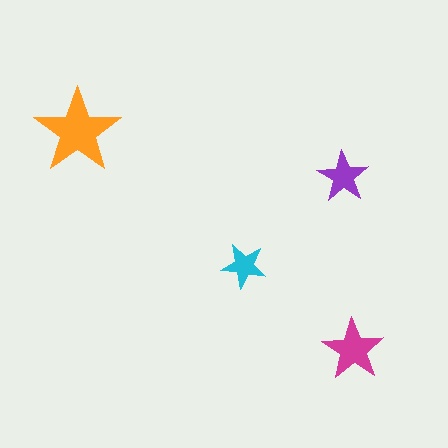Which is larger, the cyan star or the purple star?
The purple one.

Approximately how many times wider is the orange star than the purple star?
About 1.5 times wider.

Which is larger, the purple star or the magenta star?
The magenta one.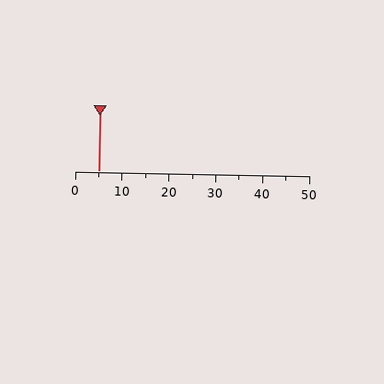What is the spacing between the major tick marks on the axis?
The major ticks are spaced 10 apart.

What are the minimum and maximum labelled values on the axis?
The axis runs from 0 to 50.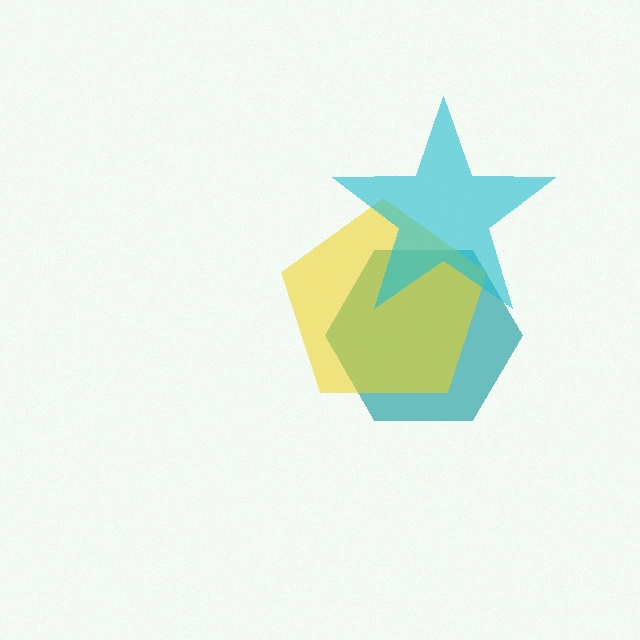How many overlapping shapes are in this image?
There are 3 overlapping shapes in the image.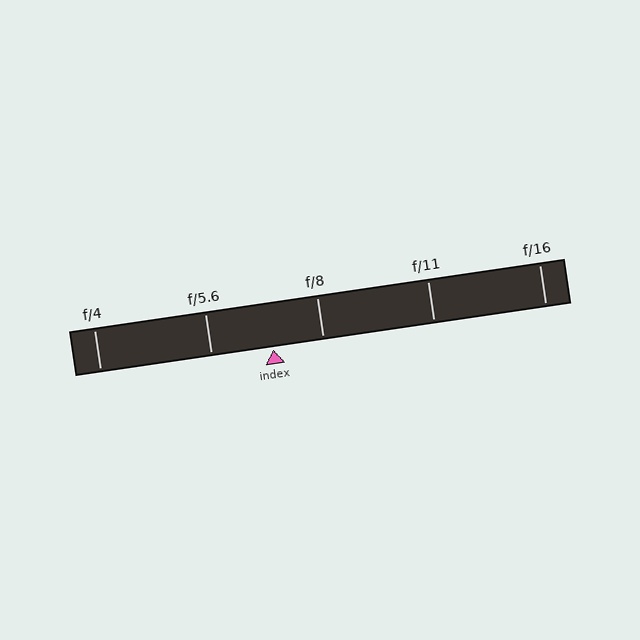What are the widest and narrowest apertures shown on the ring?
The widest aperture shown is f/4 and the narrowest is f/16.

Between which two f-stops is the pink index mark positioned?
The index mark is between f/5.6 and f/8.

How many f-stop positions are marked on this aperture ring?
There are 5 f-stop positions marked.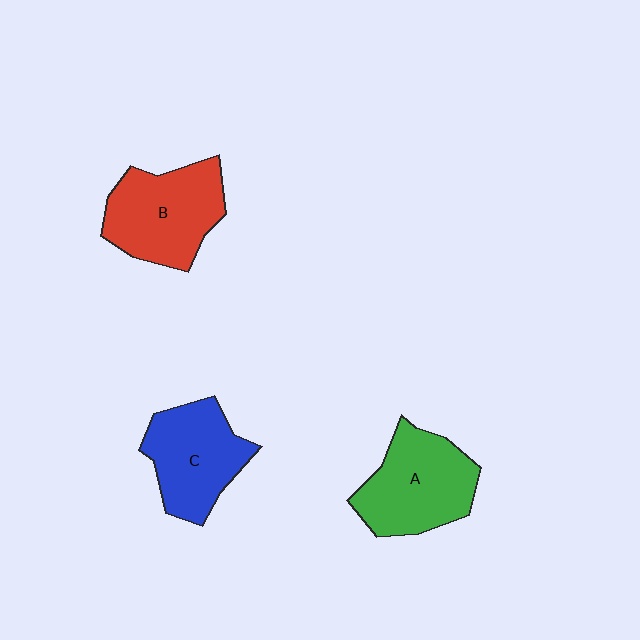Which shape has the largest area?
Shape B (red).